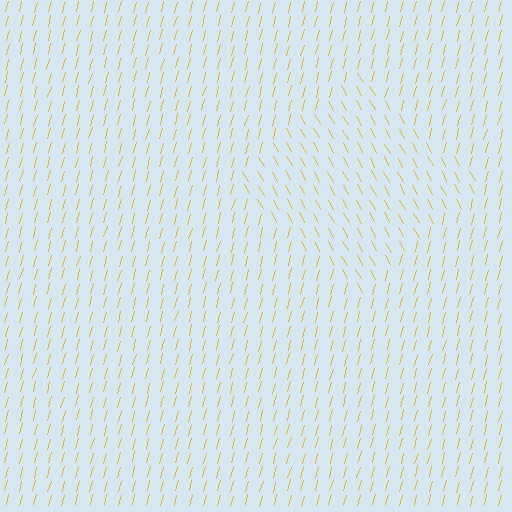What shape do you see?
I see a diamond.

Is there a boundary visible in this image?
Yes, there is a texture boundary formed by a change in line orientation.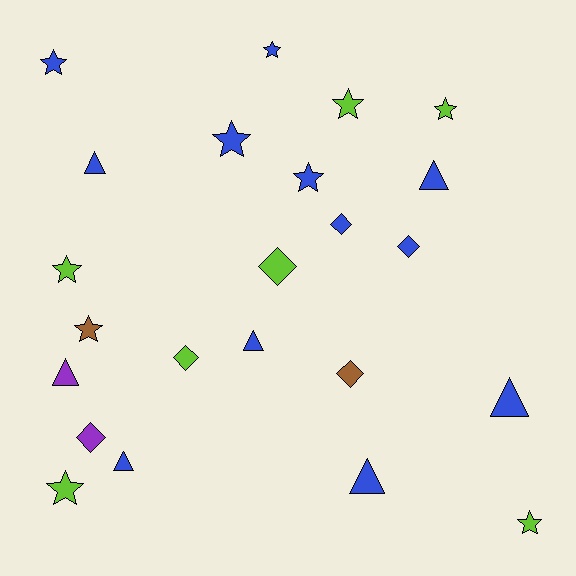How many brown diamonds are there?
There is 1 brown diamond.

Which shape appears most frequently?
Star, with 10 objects.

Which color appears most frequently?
Blue, with 12 objects.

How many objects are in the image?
There are 23 objects.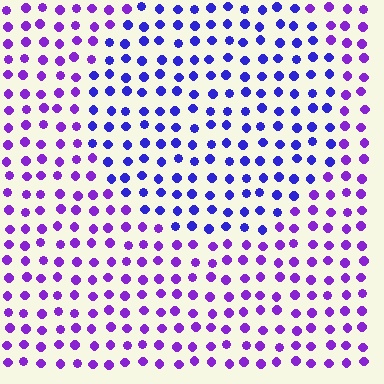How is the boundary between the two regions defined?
The boundary is defined purely by a slight shift in hue (about 32 degrees). Spacing, size, and orientation are identical on both sides.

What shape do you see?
I see a circle.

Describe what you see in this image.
The image is filled with small purple elements in a uniform arrangement. A circle-shaped region is visible where the elements are tinted to a slightly different hue, forming a subtle color boundary.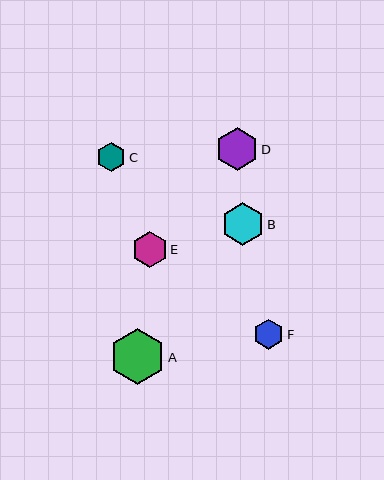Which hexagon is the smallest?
Hexagon C is the smallest with a size of approximately 29 pixels.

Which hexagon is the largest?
Hexagon A is the largest with a size of approximately 56 pixels.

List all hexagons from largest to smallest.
From largest to smallest: A, B, D, E, F, C.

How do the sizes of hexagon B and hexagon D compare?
Hexagon B and hexagon D are approximately the same size.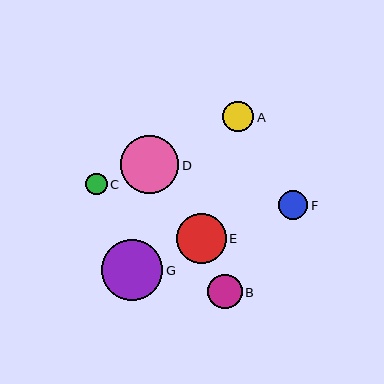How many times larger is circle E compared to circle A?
Circle E is approximately 1.6 times the size of circle A.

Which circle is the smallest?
Circle C is the smallest with a size of approximately 22 pixels.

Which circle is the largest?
Circle G is the largest with a size of approximately 61 pixels.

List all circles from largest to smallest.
From largest to smallest: G, D, E, B, A, F, C.